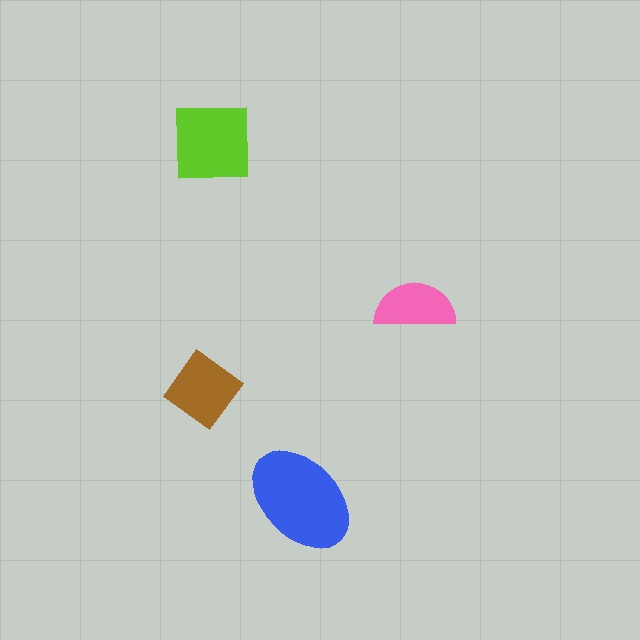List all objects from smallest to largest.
The pink semicircle, the brown diamond, the lime square, the blue ellipse.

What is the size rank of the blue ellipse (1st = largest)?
1st.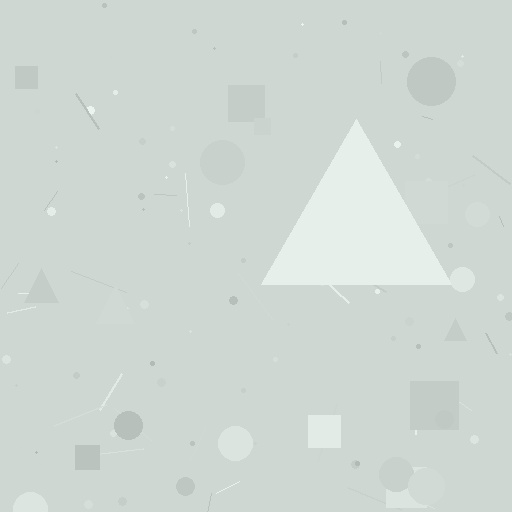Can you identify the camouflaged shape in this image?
The camouflaged shape is a triangle.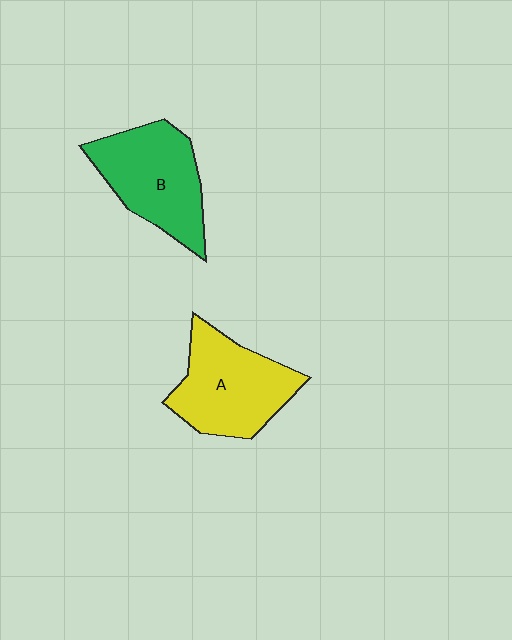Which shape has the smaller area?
Shape B (green).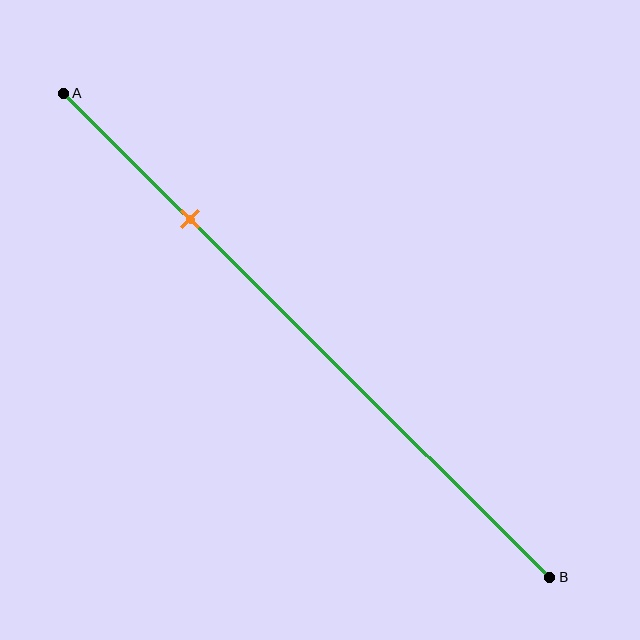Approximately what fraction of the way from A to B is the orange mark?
The orange mark is approximately 25% of the way from A to B.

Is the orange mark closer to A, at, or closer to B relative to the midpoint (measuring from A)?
The orange mark is closer to point A than the midpoint of segment AB.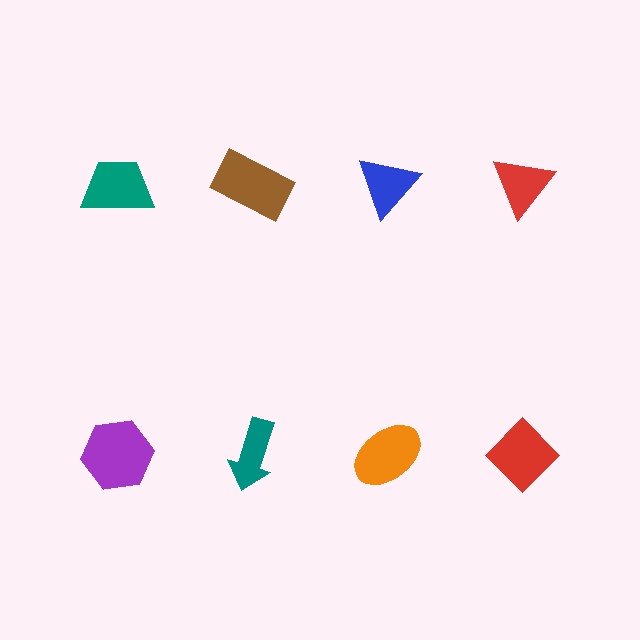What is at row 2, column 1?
A purple hexagon.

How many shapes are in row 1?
4 shapes.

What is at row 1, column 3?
A blue triangle.